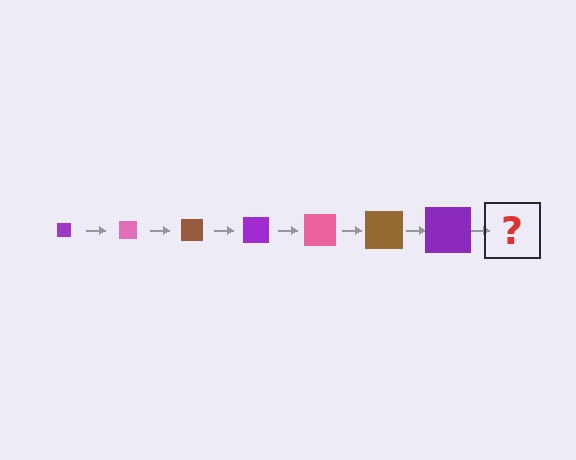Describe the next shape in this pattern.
It should be a pink square, larger than the previous one.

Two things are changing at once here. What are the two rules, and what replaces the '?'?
The two rules are that the square grows larger each step and the color cycles through purple, pink, and brown. The '?' should be a pink square, larger than the previous one.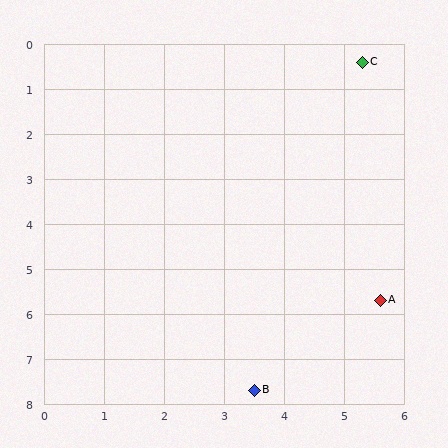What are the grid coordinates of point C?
Point C is at approximately (5.3, 0.4).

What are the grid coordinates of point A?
Point A is at approximately (5.6, 5.7).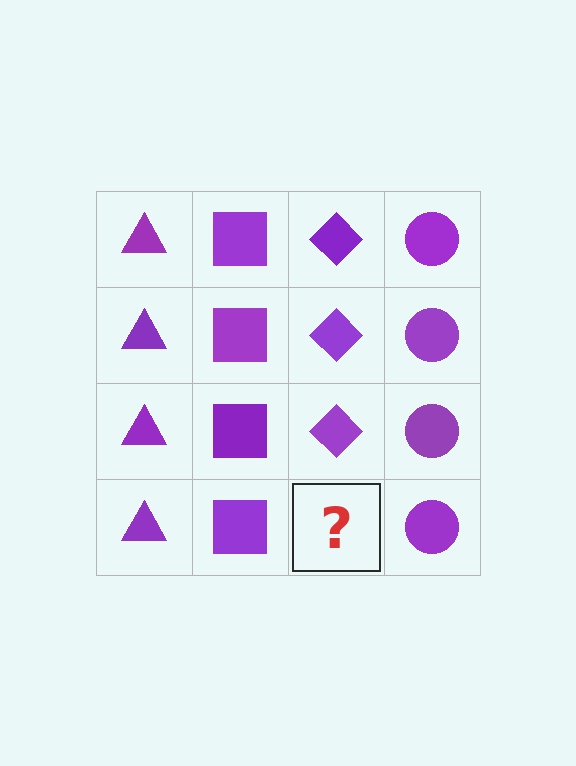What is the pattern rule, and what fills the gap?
The rule is that each column has a consistent shape. The gap should be filled with a purple diamond.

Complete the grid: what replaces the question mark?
The question mark should be replaced with a purple diamond.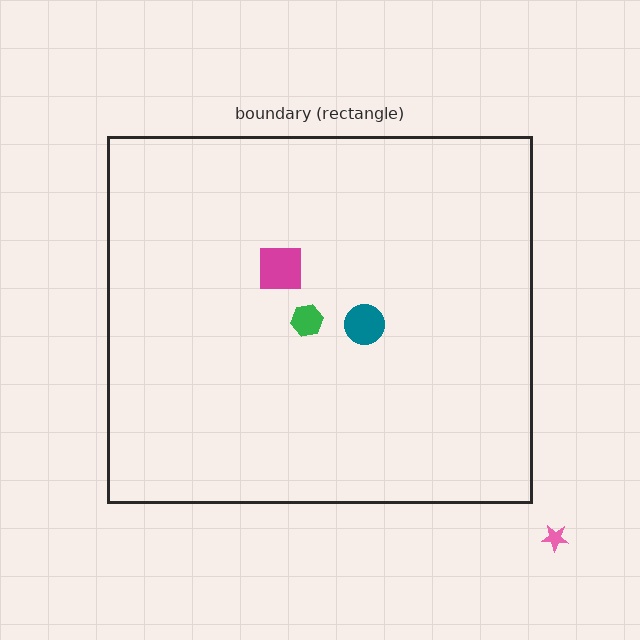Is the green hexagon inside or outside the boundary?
Inside.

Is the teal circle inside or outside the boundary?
Inside.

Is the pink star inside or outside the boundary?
Outside.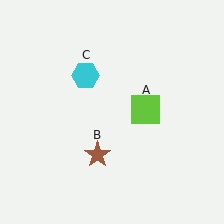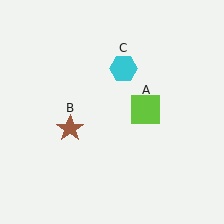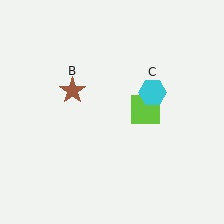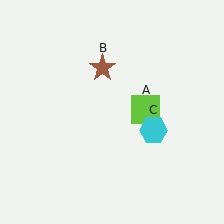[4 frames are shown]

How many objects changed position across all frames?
2 objects changed position: brown star (object B), cyan hexagon (object C).